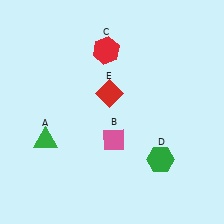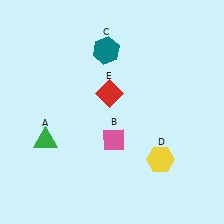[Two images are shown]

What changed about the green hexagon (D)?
In Image 1, D is green. In Image 2, it changed to yellow.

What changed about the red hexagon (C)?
In Image 1, C is red. In Image 2, it changed to teal.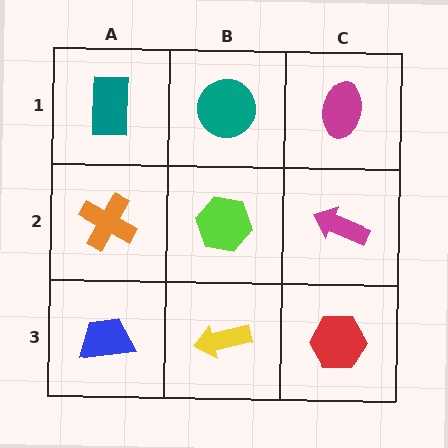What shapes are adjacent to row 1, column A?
An orange cross (row 2, column A), a teal circle (row 1, column B).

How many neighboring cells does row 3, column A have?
2.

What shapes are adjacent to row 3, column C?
A magenta arrow (row 2, column C), a yellow arrow (row 3, column B).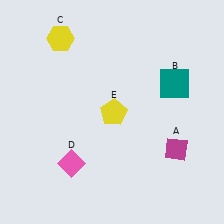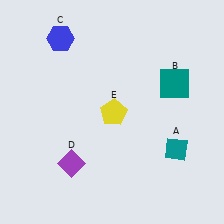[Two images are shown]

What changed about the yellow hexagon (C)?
In Image 1, C is yellow. In Image 2, it changed to blue.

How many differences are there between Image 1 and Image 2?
There are 3 differences between the two images.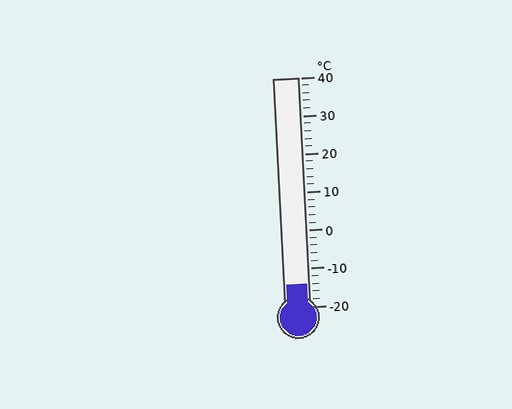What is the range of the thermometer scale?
The thermometer scale ranges from -20°C to 40°C.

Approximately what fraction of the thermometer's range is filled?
The thermometer is filled to approximately 10% of its range.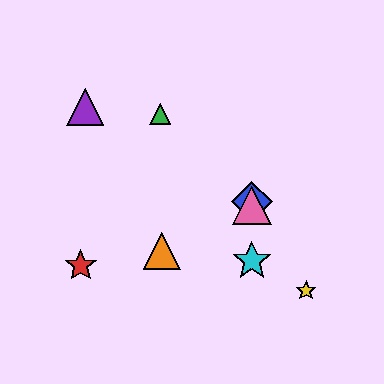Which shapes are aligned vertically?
The blue diamond, the cyan star, the pink triangle are aligned vertically.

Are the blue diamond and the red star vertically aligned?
No, the blue diamond is at x≈252 and the red star is at x≈81.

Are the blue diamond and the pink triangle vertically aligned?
Yes, both are at x≈252.